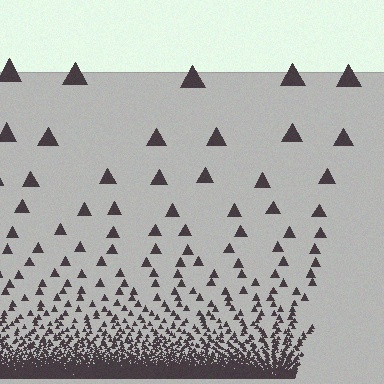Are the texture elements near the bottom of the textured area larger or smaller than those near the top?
Smaller. The gradient is inverted — elements near the bottom are smaller and denser.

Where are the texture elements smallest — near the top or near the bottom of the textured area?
Near the bottom.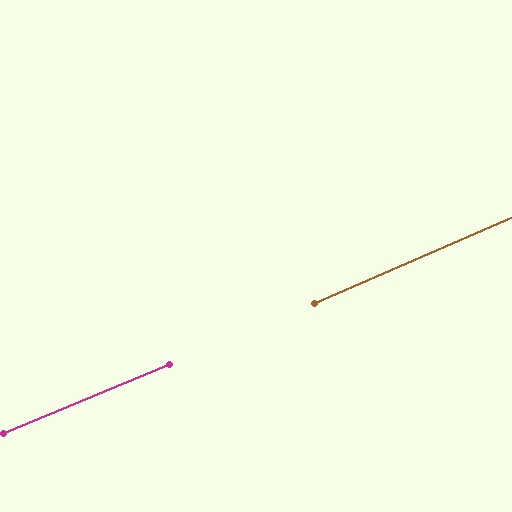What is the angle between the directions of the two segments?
Approximately 1 degree.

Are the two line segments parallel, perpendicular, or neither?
Parallel — their directions differ by only 0.9°.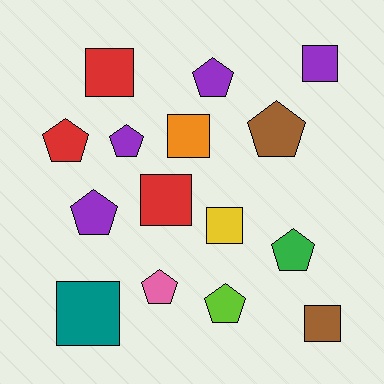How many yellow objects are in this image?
There is 1 yellow object.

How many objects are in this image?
There are 15 objects.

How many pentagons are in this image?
There are 8 pentagons.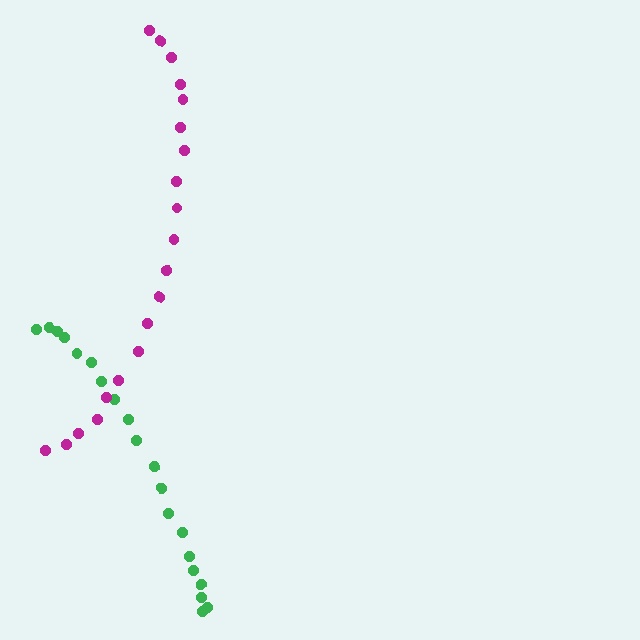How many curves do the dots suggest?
There are 2 distinct paths.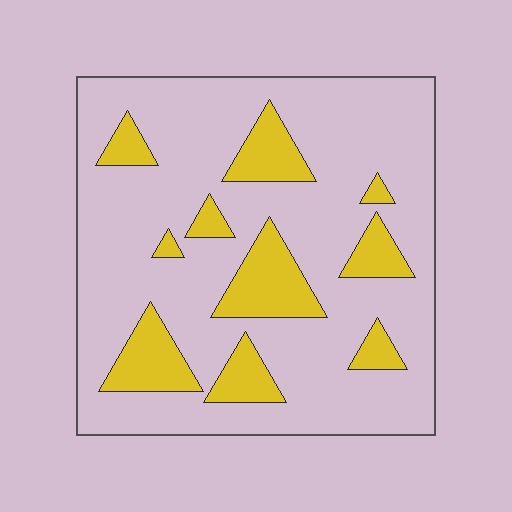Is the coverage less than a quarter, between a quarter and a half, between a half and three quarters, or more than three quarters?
Less than a quarter.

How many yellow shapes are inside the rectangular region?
10.